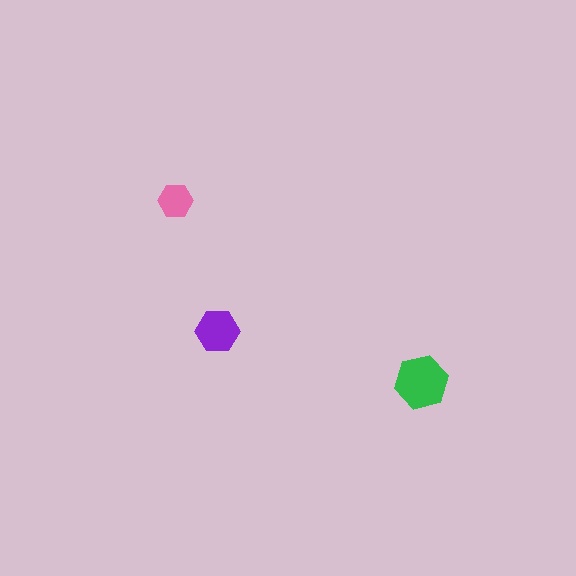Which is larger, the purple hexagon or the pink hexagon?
The purple one.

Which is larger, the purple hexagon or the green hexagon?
The green one.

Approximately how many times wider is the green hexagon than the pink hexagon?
About 1.5 times wider.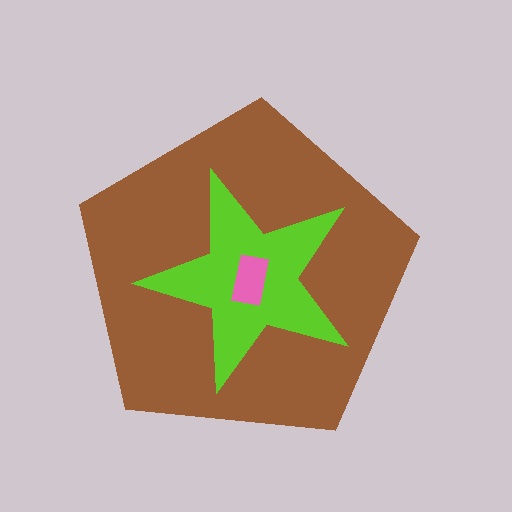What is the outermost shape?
The brown pentagon.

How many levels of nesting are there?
3.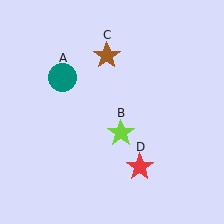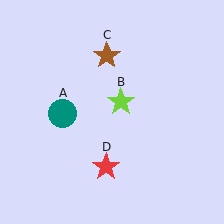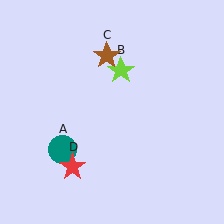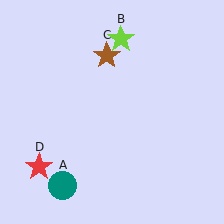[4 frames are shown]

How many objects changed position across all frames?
3 objects changed position: teal circle (object A), lime star (object B), red star (object D).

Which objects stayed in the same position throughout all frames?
Brown star (object C) remained stationary.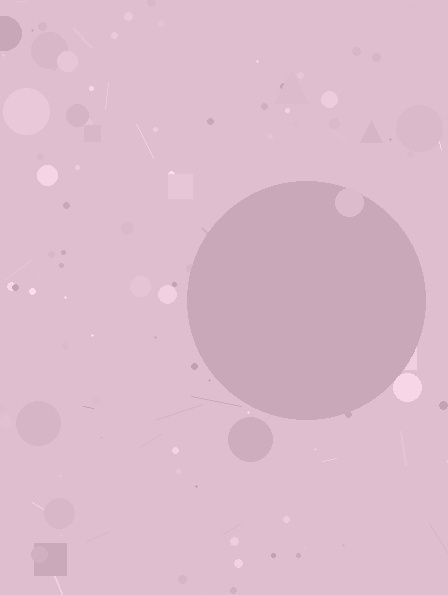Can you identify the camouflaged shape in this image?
The camouflaged shape is a circle.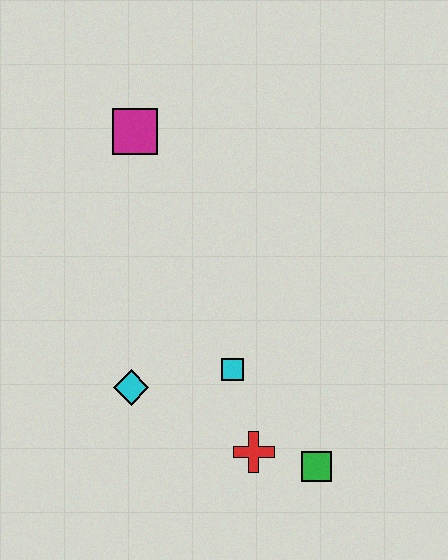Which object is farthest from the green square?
The magenta square is farthest from the green square.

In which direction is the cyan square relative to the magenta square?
The cyan square is below the magenta square.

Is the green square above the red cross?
No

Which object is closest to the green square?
The red cross is closest to the green square.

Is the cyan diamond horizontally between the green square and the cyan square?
No